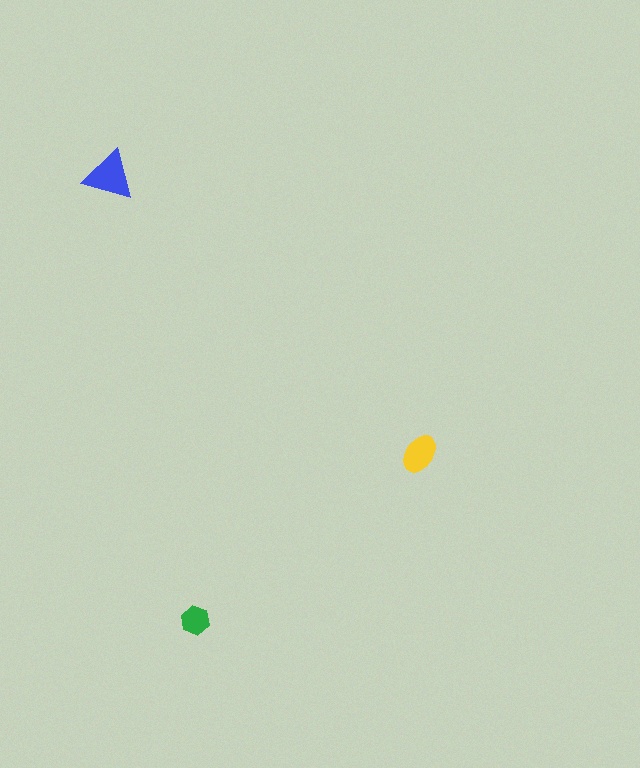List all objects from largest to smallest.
The blue triangle, the yellow ellipse, the green hexagon.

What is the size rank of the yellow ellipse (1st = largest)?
2nd.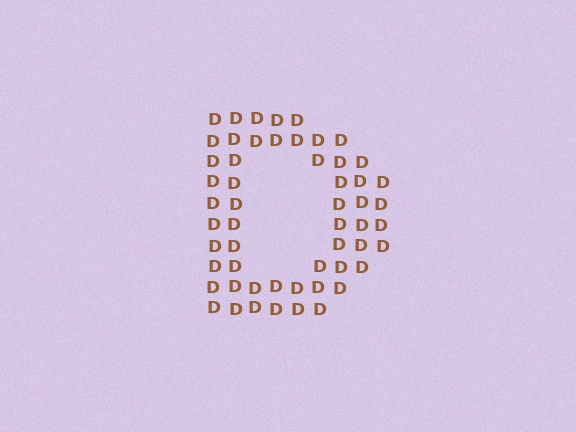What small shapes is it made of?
It is made of small letter D's.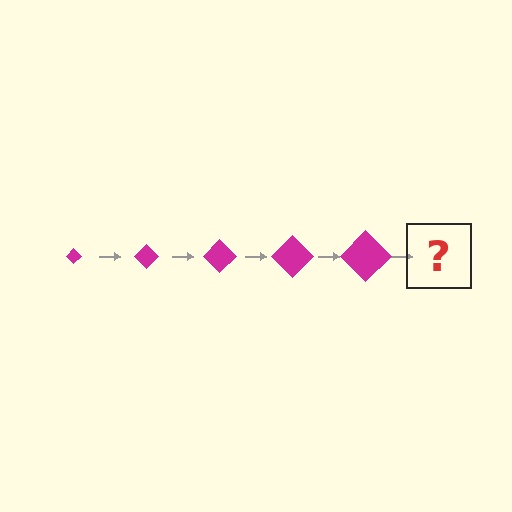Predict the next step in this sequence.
The next step is a magenta diamond, larger than the previous one.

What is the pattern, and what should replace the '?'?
The pattern is that the diamond gets progressively larger each step. The '?' should be a magenta diamond, larger than the previous one.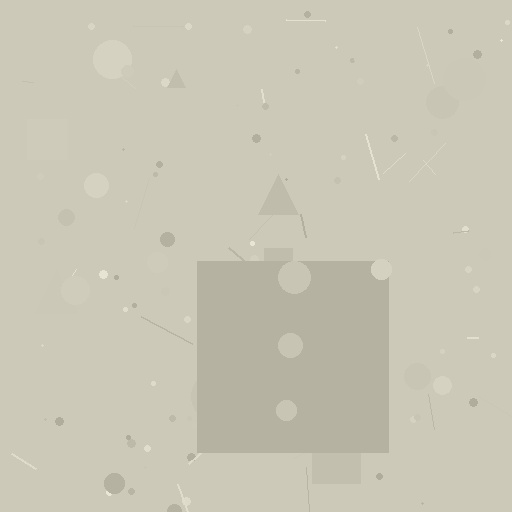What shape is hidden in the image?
A square is hidden in the image.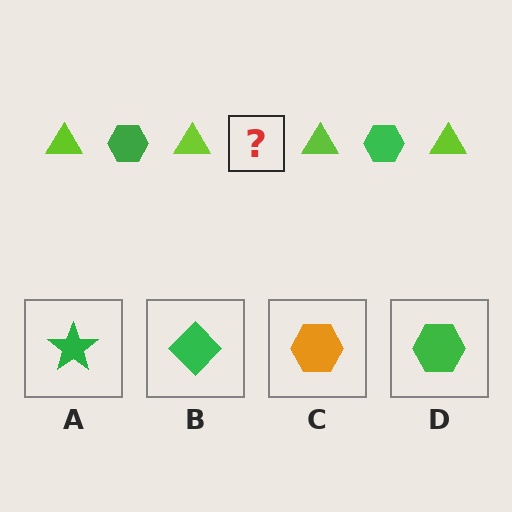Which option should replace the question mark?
Option D.